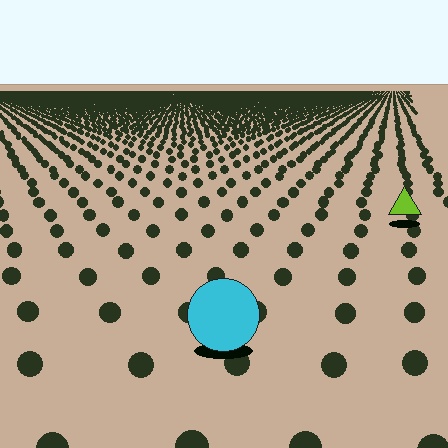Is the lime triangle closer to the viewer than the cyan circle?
No. The cyan circle is closer — you can tell from the texture gradient: the ground texture is coarser near it.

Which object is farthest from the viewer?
The lime triangle is farthest from the viewer. It appears smaller and the ground texture around it is denser.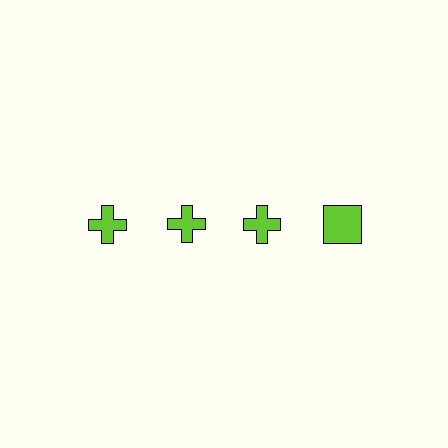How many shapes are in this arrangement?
There are 4 shapes arranged in a grid pattern.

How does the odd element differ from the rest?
It has a different shape: square instead of cross.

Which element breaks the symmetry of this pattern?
The lime square in the top row, second from right column breaks the symmetry. All other shapes are lime crosses.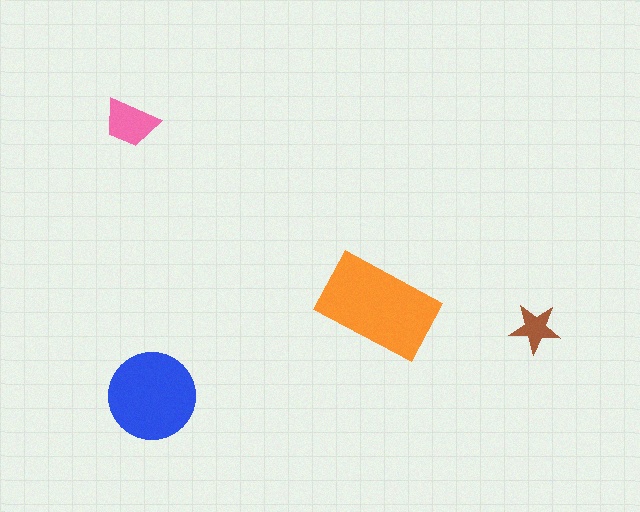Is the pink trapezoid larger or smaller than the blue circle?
Smaller.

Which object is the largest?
The orange rectangle.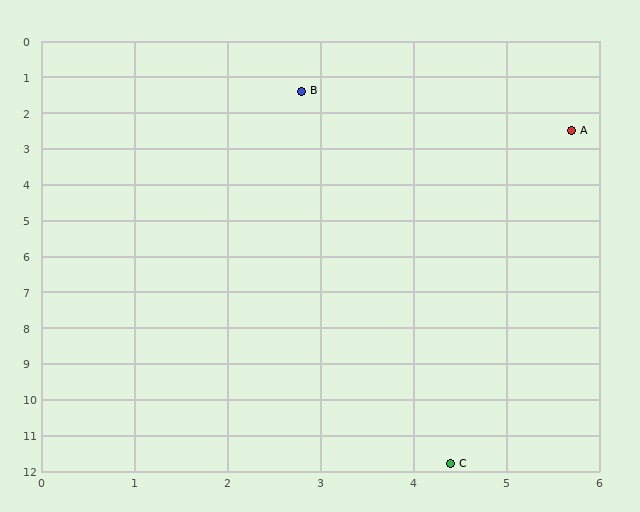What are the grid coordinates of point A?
Point A is at approximately (5.7, 2.5).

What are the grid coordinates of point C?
Point C is at approximately (4.4, 11.8).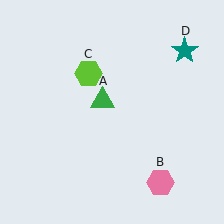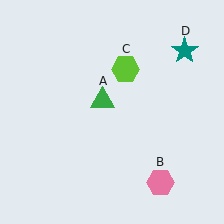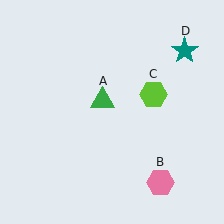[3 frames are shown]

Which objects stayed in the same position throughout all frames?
Green triangle (object A) and pink hexagon (object B) and teal star (object D) remained stationary.